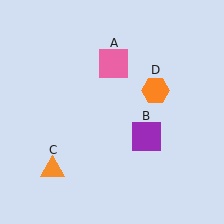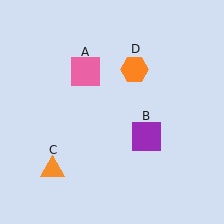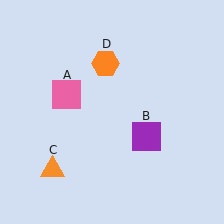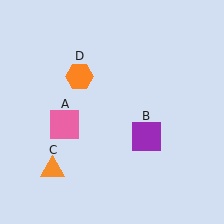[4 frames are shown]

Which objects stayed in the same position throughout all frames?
Purple square (object B) and orange triangle (object C) remained stationary.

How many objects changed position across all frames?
2 objects changed position: pink square (object A), orange hexagon (object D).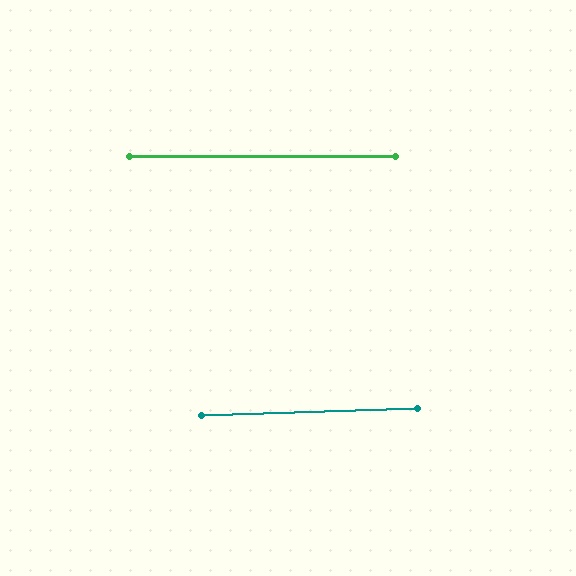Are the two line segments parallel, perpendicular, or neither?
Parallel — their directions differ by only 1.7°.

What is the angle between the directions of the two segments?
Approximately 2 degrees.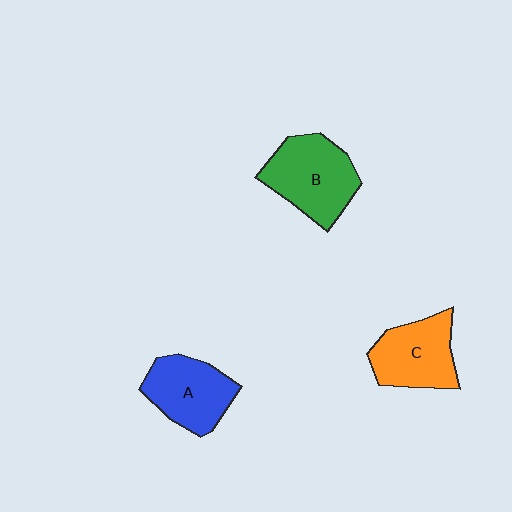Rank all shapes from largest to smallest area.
From largest to smallest: B (green), C (orange), A (blue).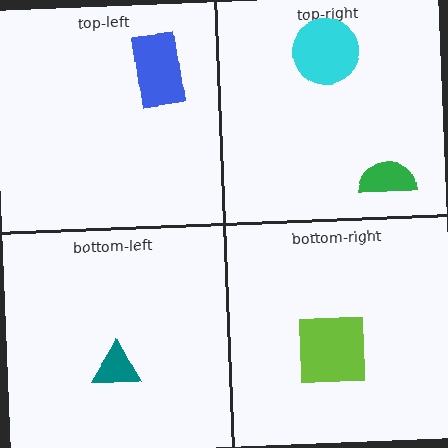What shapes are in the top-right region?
The cyan circle, the green semicircle.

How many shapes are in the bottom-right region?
1.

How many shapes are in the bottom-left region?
1.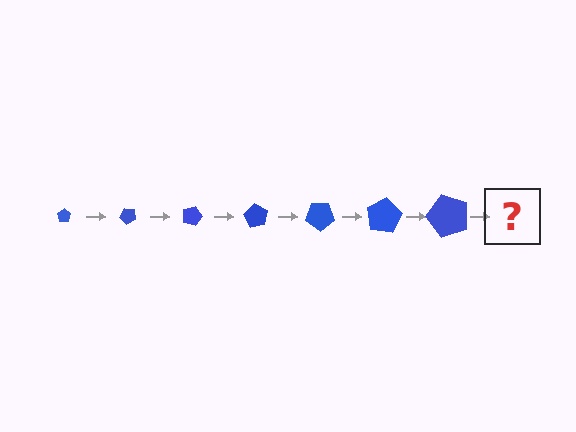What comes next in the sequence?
The next element should be a pentagon, larger than the previous one and rotated 315 degrees from the start.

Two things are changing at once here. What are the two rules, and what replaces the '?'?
The two rules are that the pentagon grows larger each step and it rotates 45 degrees each step. The '?' should be a pentagon, larger than the previous one and rotated 315 degrees from the start.